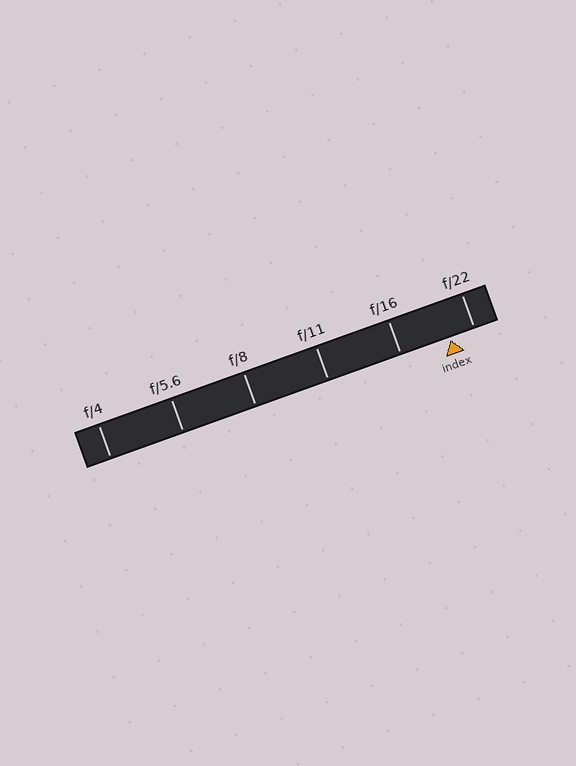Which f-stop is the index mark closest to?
The index mark is closest to f/22.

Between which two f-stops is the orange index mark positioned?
The index mark is between f/16 and f/22.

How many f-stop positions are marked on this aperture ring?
There are 6 f-stop positions marked.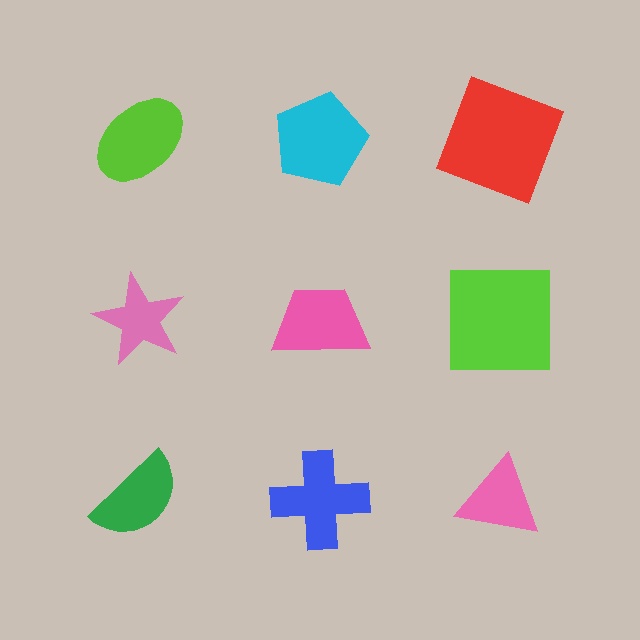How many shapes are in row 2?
3 shapes.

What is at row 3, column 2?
A blue cross.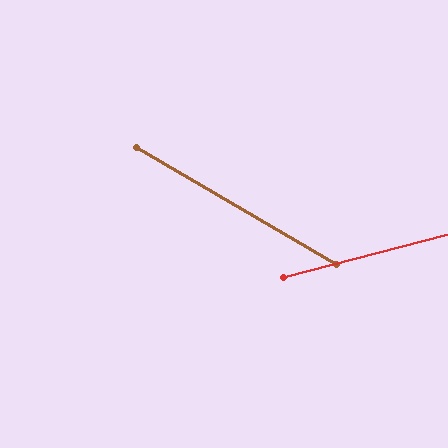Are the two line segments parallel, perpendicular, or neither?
Neither parallel nor perpendicular — they differ by about 45°.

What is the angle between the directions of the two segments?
Approximately 45 degrees.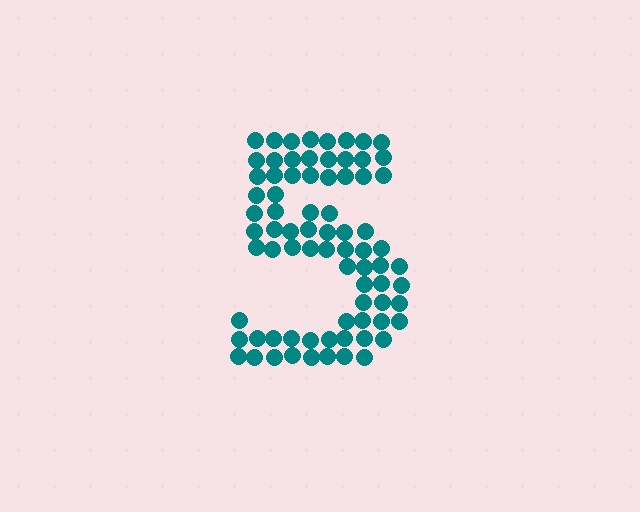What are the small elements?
The small elements are circles.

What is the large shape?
The large shape is the digit 5.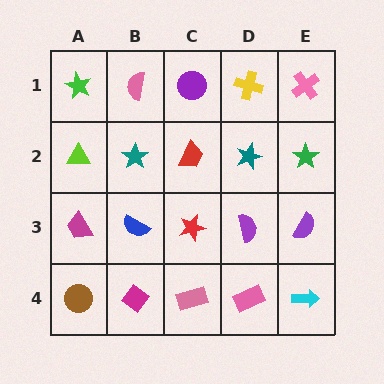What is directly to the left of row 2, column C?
A teal star.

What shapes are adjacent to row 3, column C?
A red trapezoid (row 2, column C), a pink rectangle (row 4, column C), a blue semicircle (row 3, column B), a purple semicircle (row 3, column D).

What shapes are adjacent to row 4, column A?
A magenta trapezoid (row 3, column A), a magenta diamond (row 4, column B).